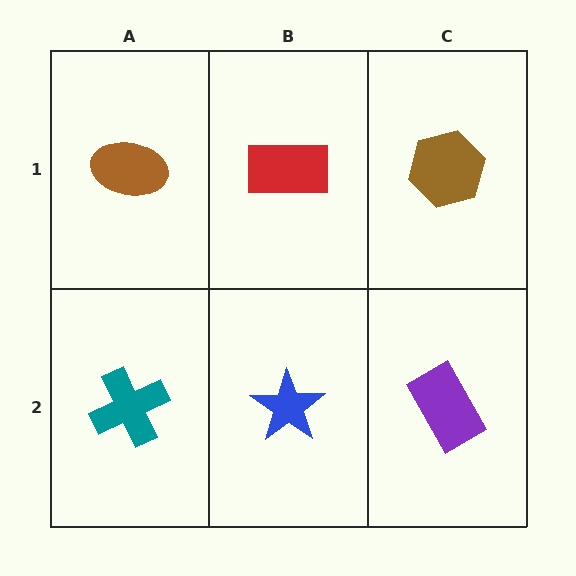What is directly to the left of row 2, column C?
A blue star.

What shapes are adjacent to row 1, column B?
A blue star (row 2, column B), a brown ellipse (row 1, column A), a brown hexagon (row 1, column C).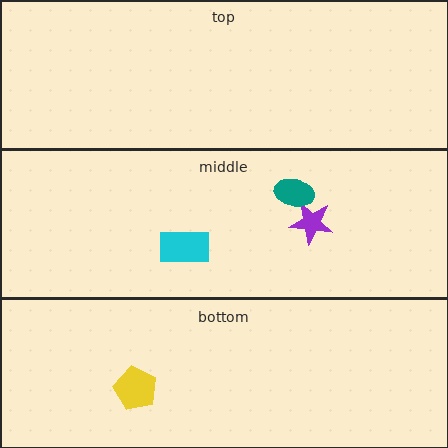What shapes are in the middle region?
The purple star, the cyan rectangle, the teal ellipse.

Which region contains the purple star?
The middle region.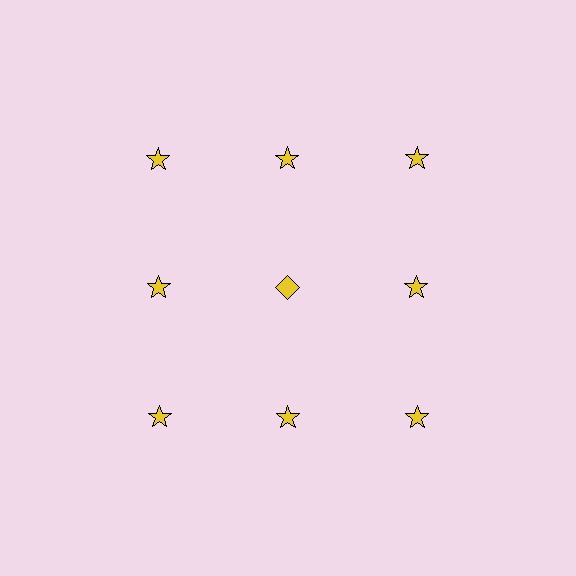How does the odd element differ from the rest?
It has a different shape: diamond instead of star.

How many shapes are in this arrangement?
There are 9 shapes arranged in a grid pattern.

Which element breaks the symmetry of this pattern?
The yellow diamond in the second row, second from left column breaks the symmetry. All other shapes are yellow stars.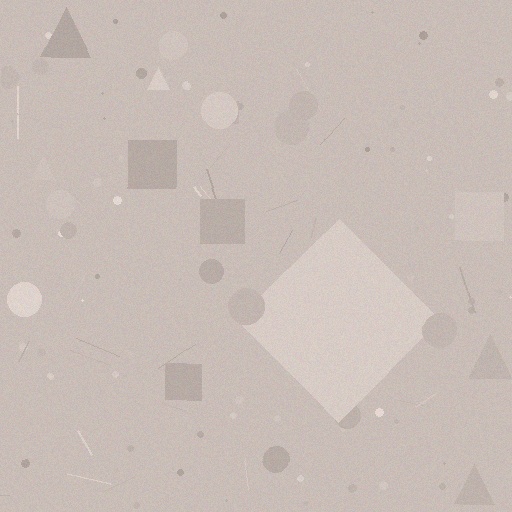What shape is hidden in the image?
A diamond is hidden in the image.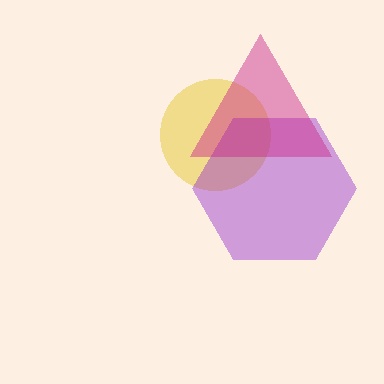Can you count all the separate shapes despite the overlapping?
Yes, there are 3 separate shapes.